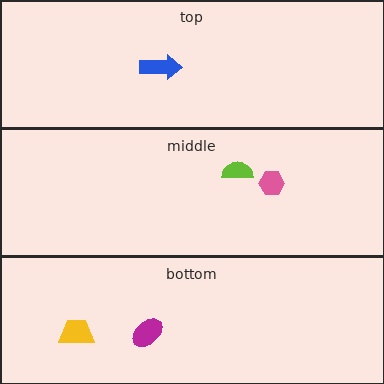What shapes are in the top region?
The blue arrow.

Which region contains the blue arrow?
The top region.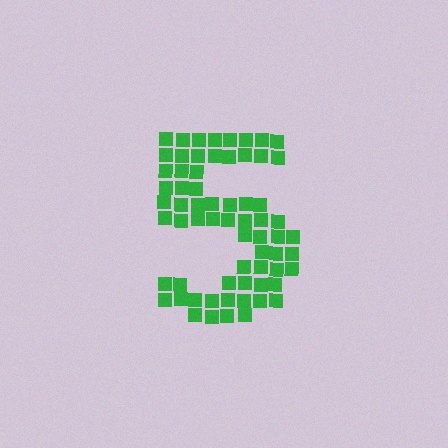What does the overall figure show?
The overall figure shows the digit 5.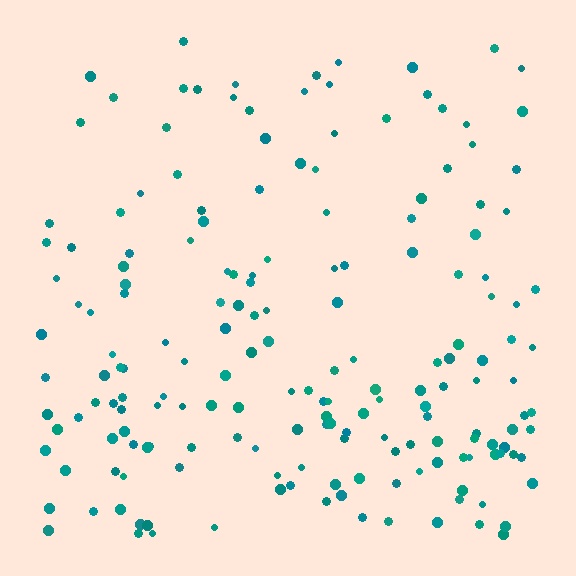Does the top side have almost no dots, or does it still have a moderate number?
Still a moderate number, just noticeably fewer than the bottom.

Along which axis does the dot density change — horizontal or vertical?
Vertical.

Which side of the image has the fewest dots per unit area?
The top.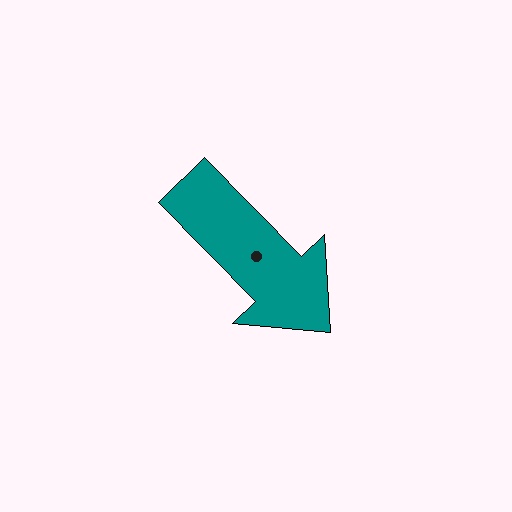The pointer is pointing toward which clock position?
Roughly 5 o'clock.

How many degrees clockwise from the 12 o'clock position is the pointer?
Approximately 136 degrees.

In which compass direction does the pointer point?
Southeast.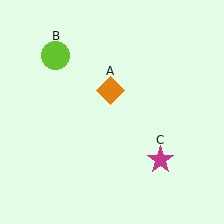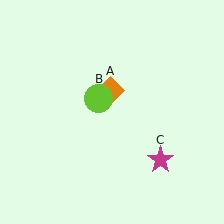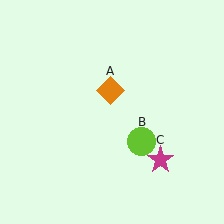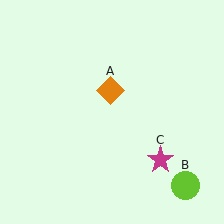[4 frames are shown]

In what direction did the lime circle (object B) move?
The lime circle (object B) moved down and to the right.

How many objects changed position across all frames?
1 object changed position: lime circle (object B).